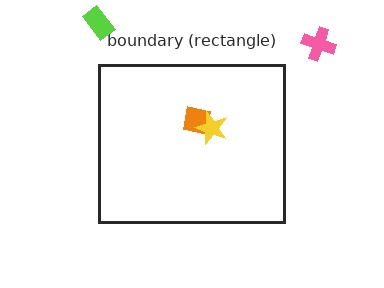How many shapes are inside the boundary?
2 inside, 2 outside.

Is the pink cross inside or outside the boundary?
Outside.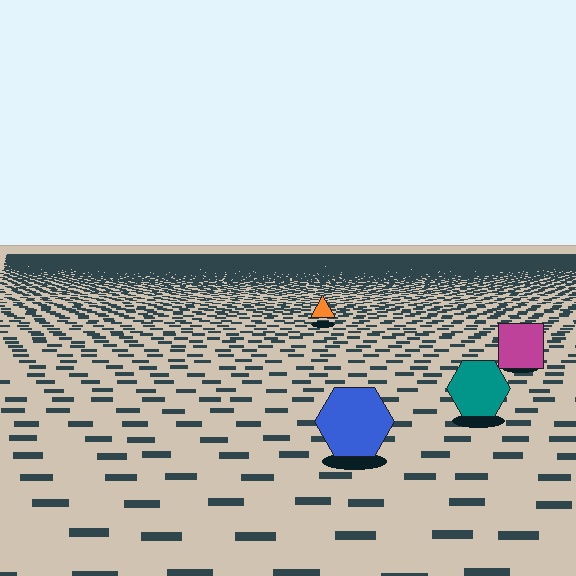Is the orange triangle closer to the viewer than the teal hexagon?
No. The teal hexagon is closer — you can tell from the texture gradient: the ground texture is coarser near it.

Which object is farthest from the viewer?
The orange triangle is farthest from the viewer. It appears smaller and the ground texture around it is denser.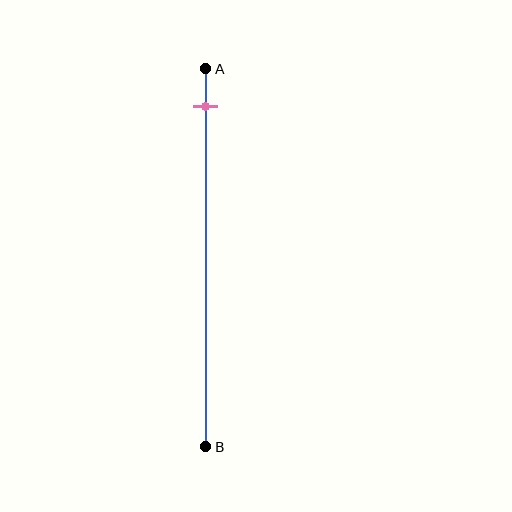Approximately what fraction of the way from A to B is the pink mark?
The pink mark is approximately 10% of the way from A to B.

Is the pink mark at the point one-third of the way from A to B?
No, the mark is at about 10% from A, not at the 33% one-third point.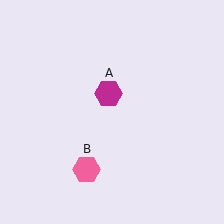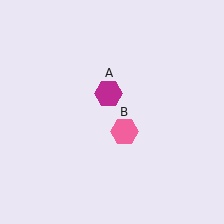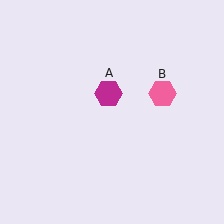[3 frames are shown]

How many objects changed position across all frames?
1 object changed position: pink hexagon (object B).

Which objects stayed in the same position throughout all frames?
Magenta hexagon (object A) remained stationary.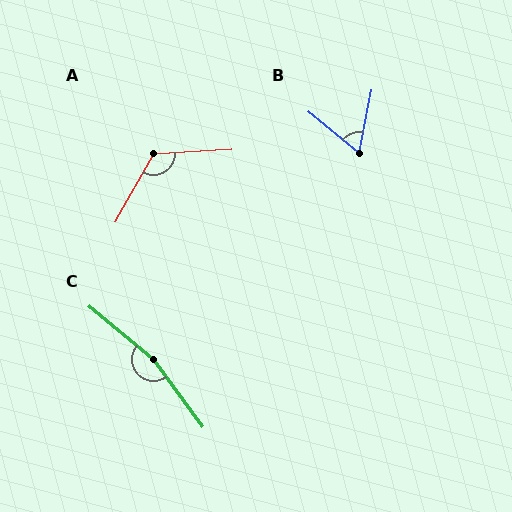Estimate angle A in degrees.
Approximately 123 degrees.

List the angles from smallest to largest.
B (62°), A (123°), C (165°).